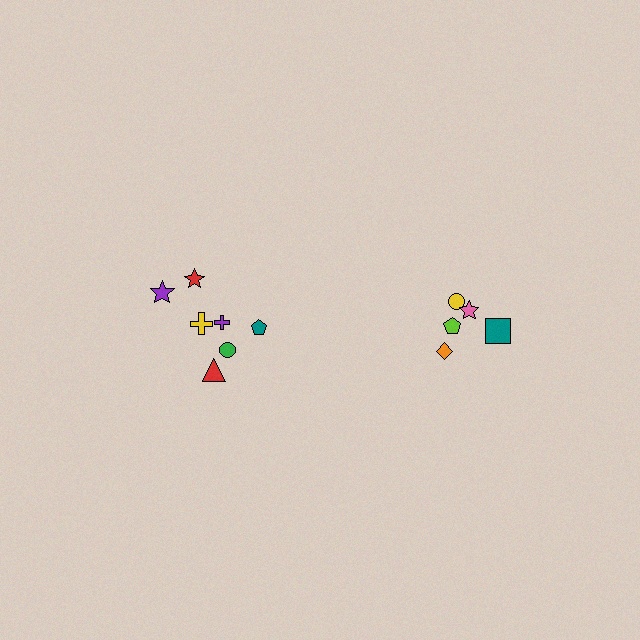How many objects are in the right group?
There are 5 objects.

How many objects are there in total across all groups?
There are 12 objects.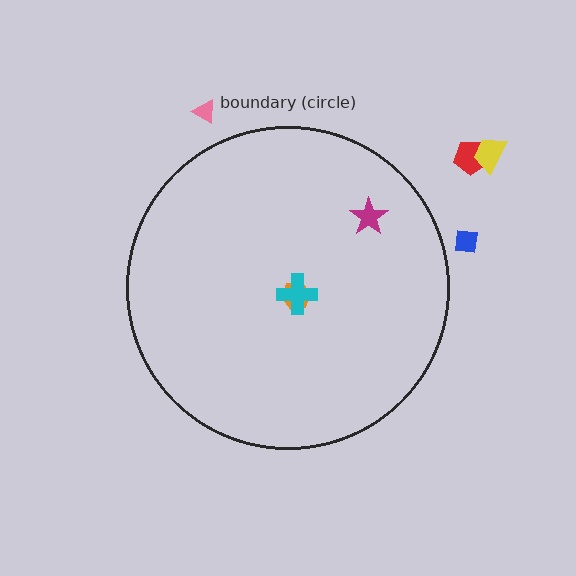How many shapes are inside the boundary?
3 inside, 4 outside.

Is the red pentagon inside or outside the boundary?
Outside.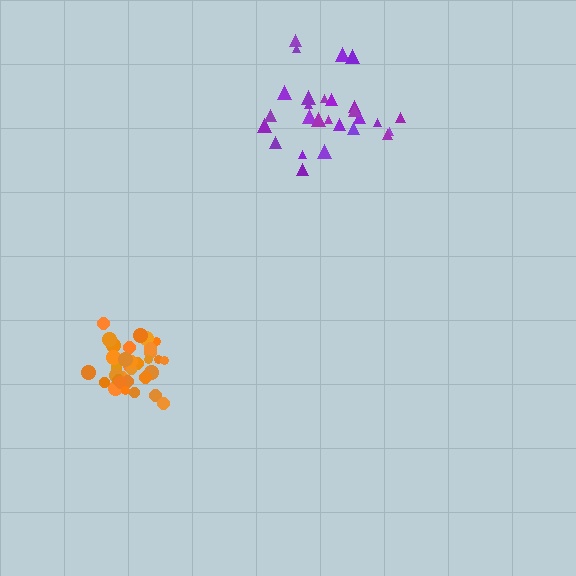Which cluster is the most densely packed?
Orange.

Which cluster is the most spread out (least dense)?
Purple.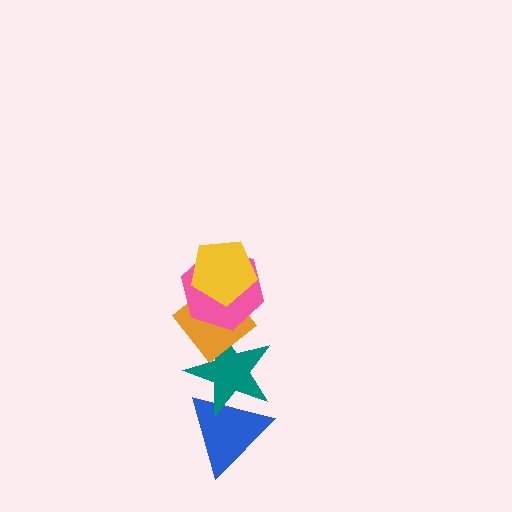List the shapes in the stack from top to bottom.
From top to bottom: the yellow pentagon, the pink hexagon, the orange diamond, the teal star, the blue triangle.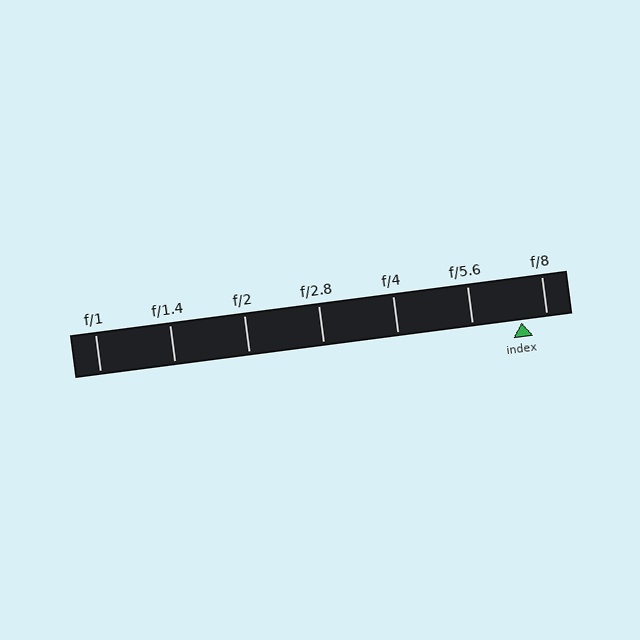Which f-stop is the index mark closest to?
The index mark is closest to f/8.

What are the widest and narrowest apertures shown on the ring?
The widest aperture shown is f/1 and the narrowest is f/8.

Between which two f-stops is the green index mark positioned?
The index mark is between f/5.6 and f/8.